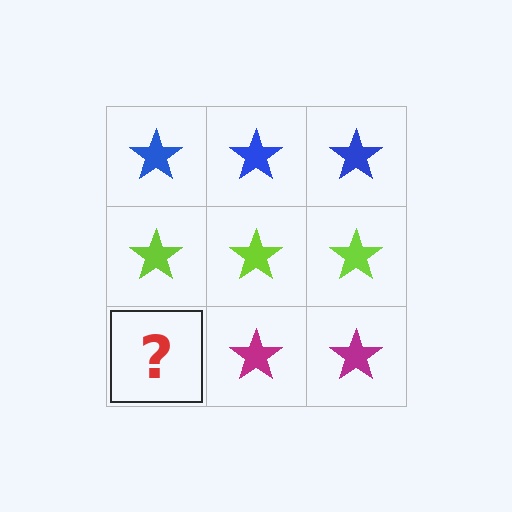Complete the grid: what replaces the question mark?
The question mark should be replaced with a magenta star.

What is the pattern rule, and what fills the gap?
The rule is that each row has a consistent color. The gap should be filled with a magenta star.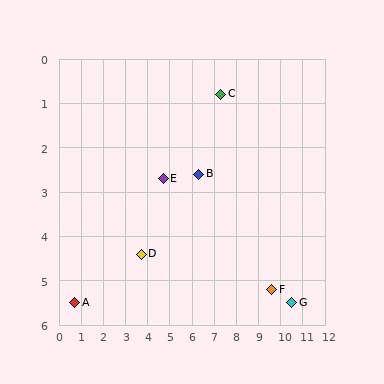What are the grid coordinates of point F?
Point F is at approximately (9.6, 5.2).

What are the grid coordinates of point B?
Point B is at approximately (6.3, 2.6).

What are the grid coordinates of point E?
Point E is at approximately (4.7, 2.7).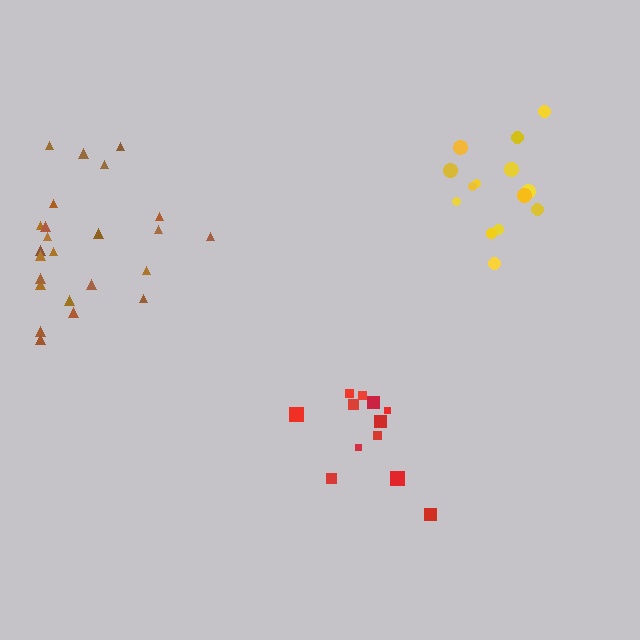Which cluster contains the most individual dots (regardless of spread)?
Brown (24).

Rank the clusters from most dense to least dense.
yellow, brown, red.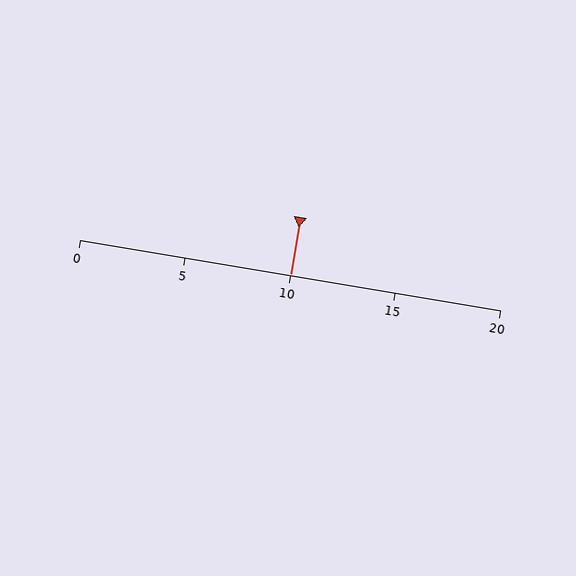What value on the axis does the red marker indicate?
The marker indicates approximately 10.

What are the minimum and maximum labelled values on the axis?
The axis runs from 0 to 20.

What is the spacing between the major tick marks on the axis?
The major ticks are spaced 5 apart.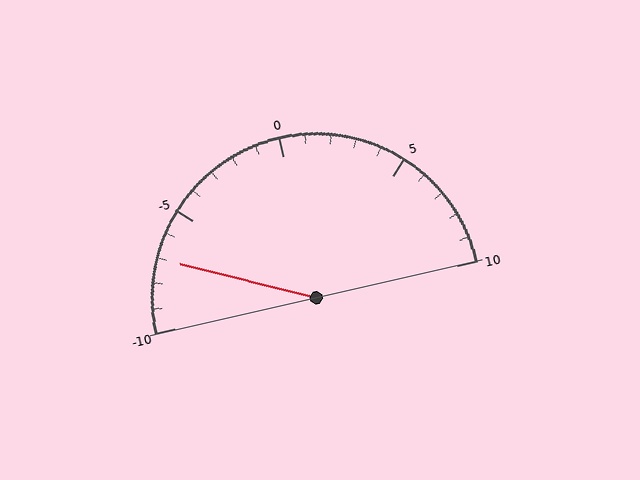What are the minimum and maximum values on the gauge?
The gauge ranges from -10 to 10.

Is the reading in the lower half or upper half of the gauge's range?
The reading is in the lower half of the range (-10 to 10).